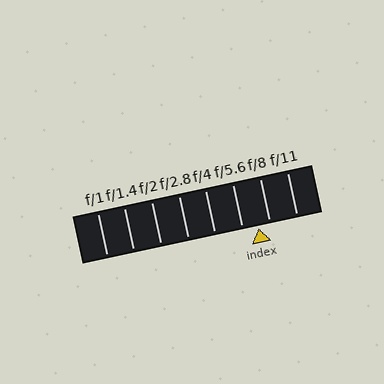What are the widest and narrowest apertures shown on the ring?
The widest aperture shown is f/1 and the narrowest is f/11.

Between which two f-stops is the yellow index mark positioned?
The index mark is between f/5.6 and f/8.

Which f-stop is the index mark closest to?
The index mark is closest to f/8.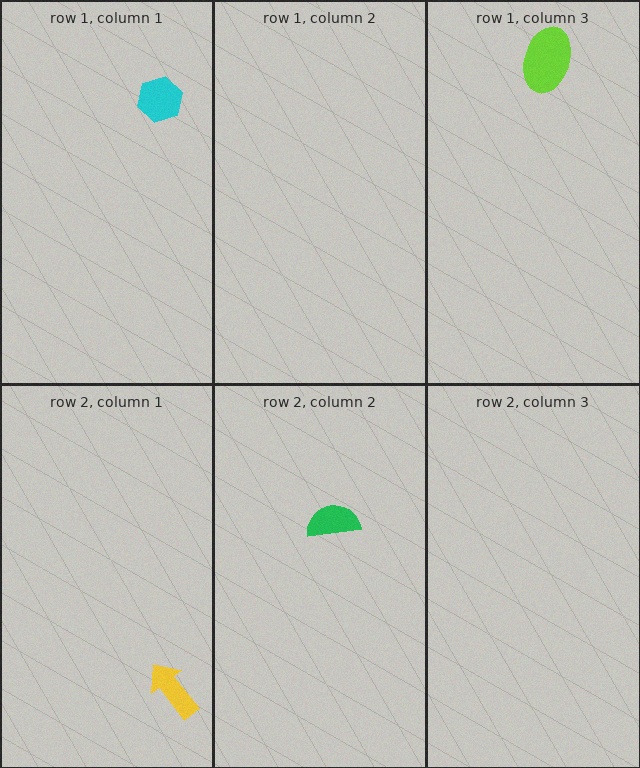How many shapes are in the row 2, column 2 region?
1.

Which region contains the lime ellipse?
The row 1, column 3 region.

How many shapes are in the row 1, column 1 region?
1.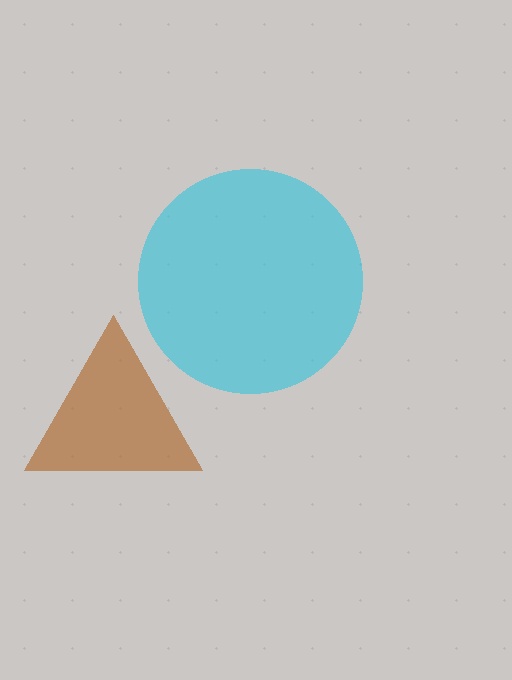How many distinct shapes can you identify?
There are 2 distinct shapes: a brown triangle, a cyan circle.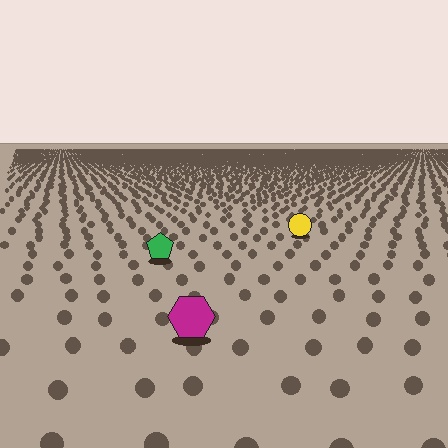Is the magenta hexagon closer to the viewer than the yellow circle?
Yes. The magenta hexagon is closer — you can tell from the texture gradient: the ground texture is coarser near it.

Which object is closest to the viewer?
The magenta hexagon is closest. The texture marks near it are larger and more spread out.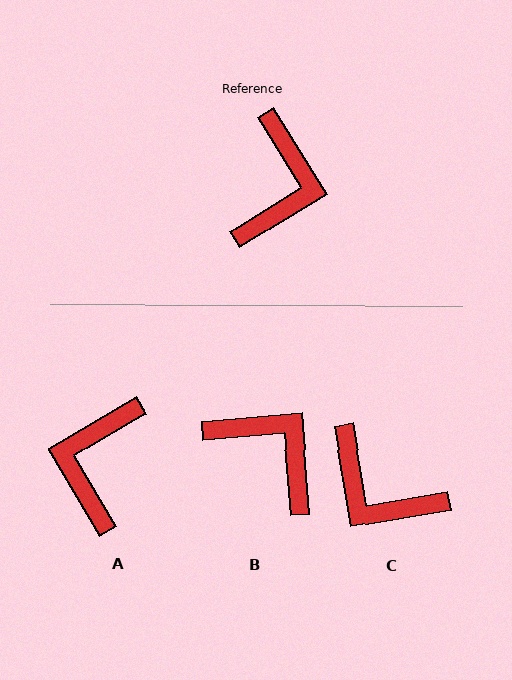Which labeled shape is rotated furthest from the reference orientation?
A, about 179 degrees away.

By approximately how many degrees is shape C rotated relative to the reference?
Approximately 112 degrees clockwise.